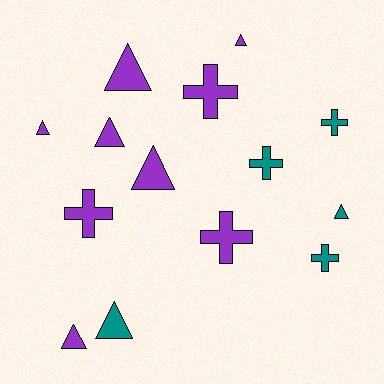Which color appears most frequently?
Purple, with 9 objects.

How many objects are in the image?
There are 14 objects.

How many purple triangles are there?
There are 6 purple triangles.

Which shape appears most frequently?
Triangle, with 8 objects.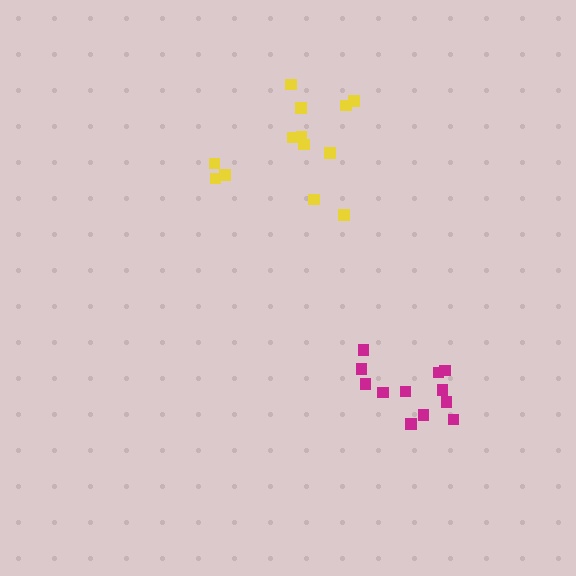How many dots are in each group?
Group 1: 12 dots, Group 2: 13 dots (25 total).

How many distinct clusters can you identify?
There are 2 distinct clusters.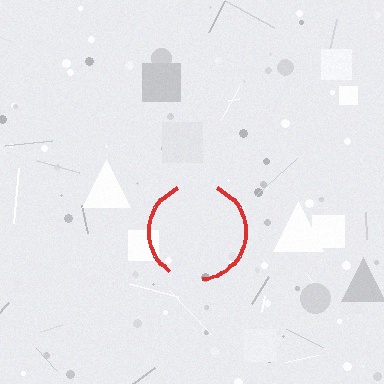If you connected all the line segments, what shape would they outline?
They would outline a circle.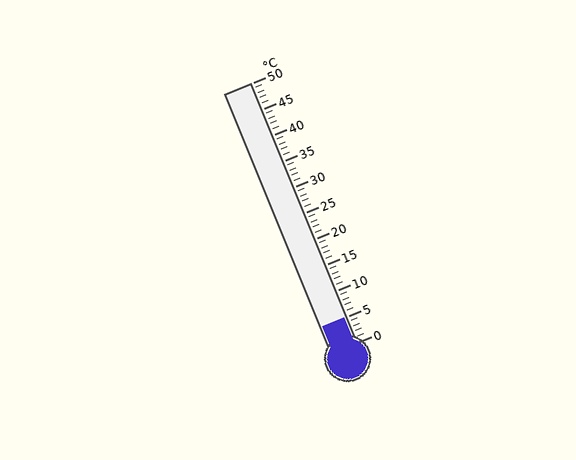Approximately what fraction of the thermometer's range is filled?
The thermometer is filled to approximately 10% of its range.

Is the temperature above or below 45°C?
The temperature is below 45°C.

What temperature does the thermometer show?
The thermometer shows approximately 5°C.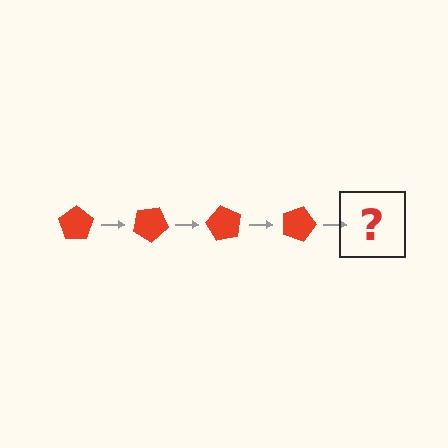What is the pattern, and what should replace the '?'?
The pattern is that the pentagon rotates 30 degrees each step. The '?' should be a red pentagon rotated 120 degrees.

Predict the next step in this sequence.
The next step is a red pentagon rotated 120 degrees.